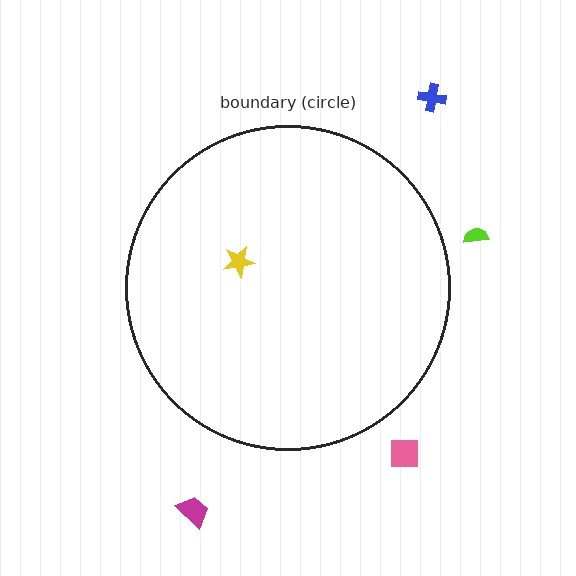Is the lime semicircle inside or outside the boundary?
Outside.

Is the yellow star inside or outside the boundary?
Inside.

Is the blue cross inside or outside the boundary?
Outside.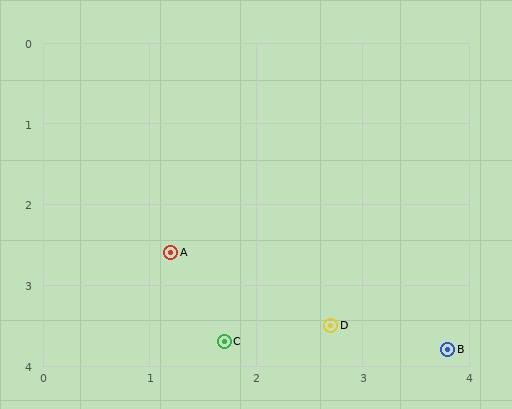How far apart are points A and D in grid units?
Points A and D are about 1.7 grid units apart.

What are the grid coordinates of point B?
Point B is at approximately (3.8, 3.8).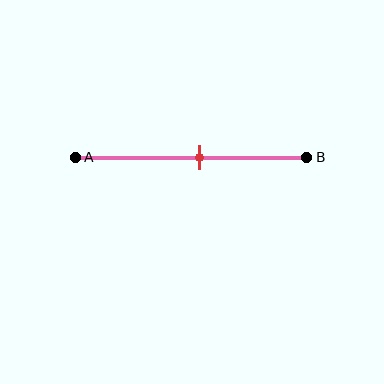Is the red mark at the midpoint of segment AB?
No, the mark is at about 55% from A, not at the 50% midpoint.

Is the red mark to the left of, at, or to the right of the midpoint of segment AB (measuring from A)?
The red mark is to the right of the midpoint of segment AB.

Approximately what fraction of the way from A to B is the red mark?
The red mark is approximately 55% of the way from A to B.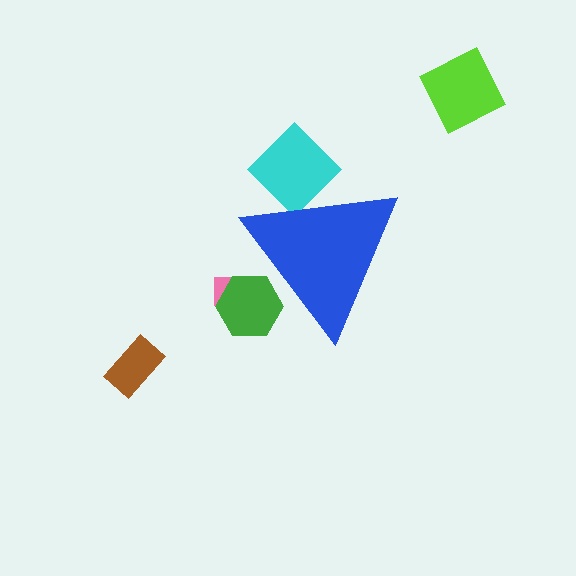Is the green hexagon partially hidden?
Yes, the green hexagon is partially hidden behind the blue triangle.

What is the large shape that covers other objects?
A blue triangle.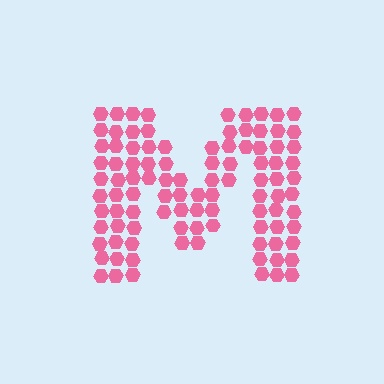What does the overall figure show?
The overall figure shows the letter M.